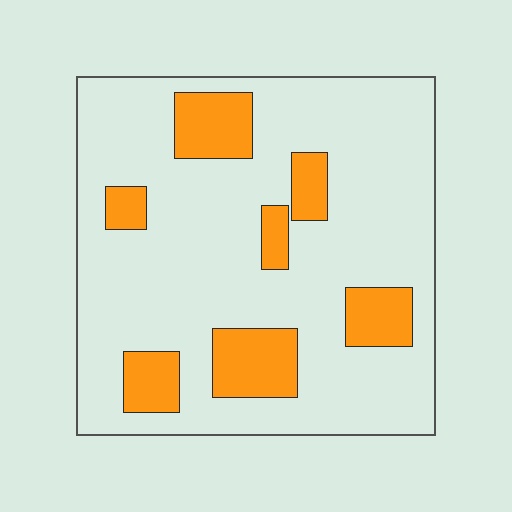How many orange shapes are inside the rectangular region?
7.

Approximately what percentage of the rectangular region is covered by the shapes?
Approximately 20%.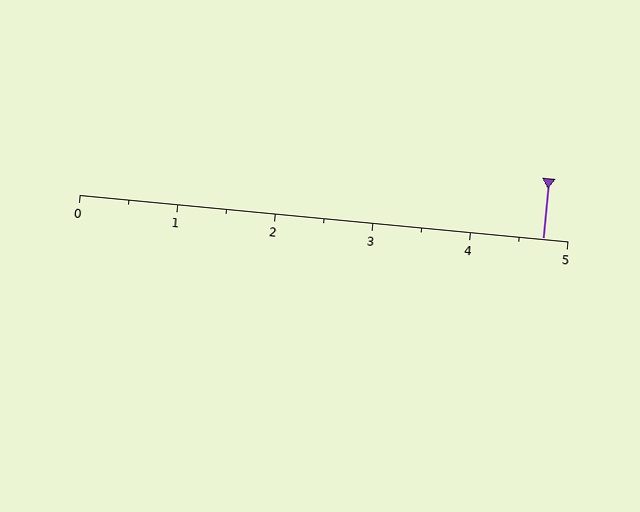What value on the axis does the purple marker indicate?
The marker indicates approximately 4.8.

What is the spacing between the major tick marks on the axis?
The major ticks are spaced 1 apart.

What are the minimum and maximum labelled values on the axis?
The axis runs from 0 to 5.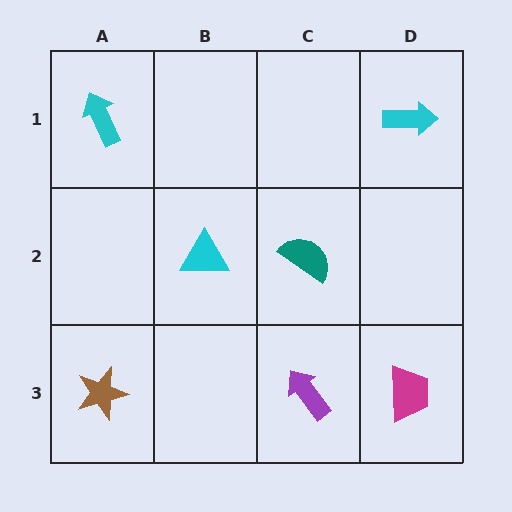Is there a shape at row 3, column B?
No, that cell is empty.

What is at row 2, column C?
A teal semicircle.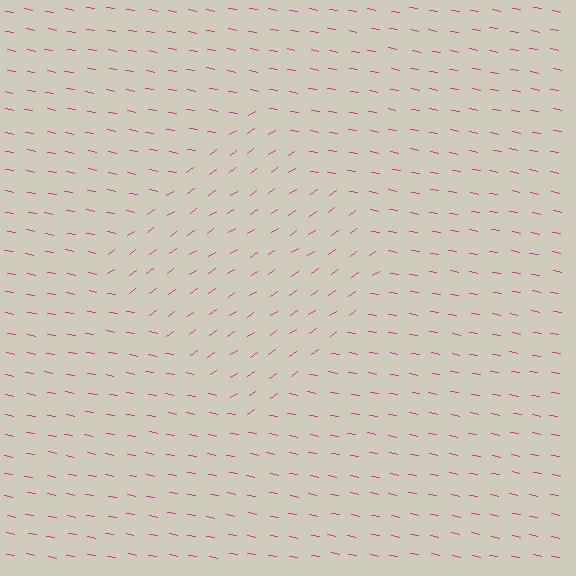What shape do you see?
I see a diamond.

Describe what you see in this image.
The image is filled with small magenta line segments. A diamond region in the image has lines oriented differently from the surrounding lines, creating a visible texture boundary.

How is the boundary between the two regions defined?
The boundary is defined purely by a change in line orientation (approximately 45 degrees difference). All lines are the same color and thickness.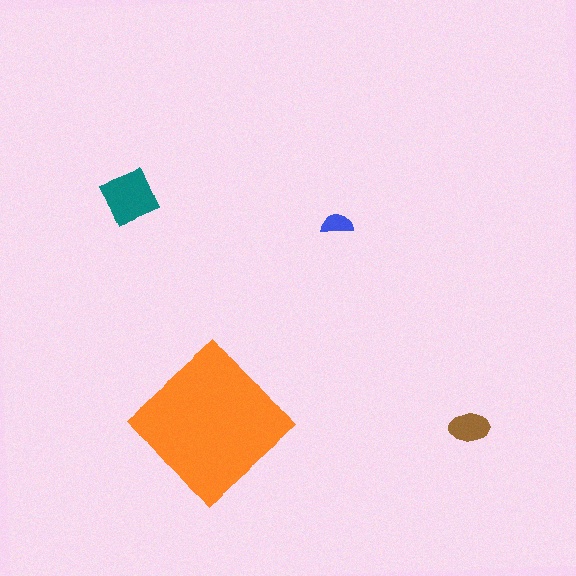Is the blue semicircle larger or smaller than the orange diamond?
Smaller.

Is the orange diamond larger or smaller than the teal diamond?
Larger.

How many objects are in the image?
There are 4 objects in the image.